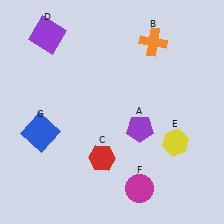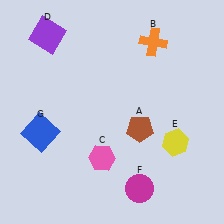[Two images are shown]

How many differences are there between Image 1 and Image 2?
There are 2 differences between the two images.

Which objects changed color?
A changed from purple to brown. C changed from red to pink.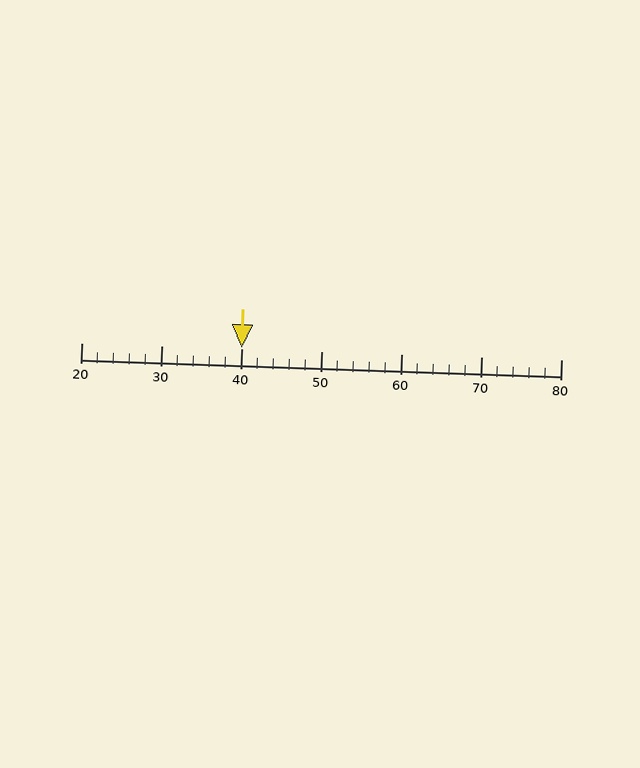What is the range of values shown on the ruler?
The ruler shows values from 20 to 80.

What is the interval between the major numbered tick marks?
The major tick marks are spaced 10 units apart.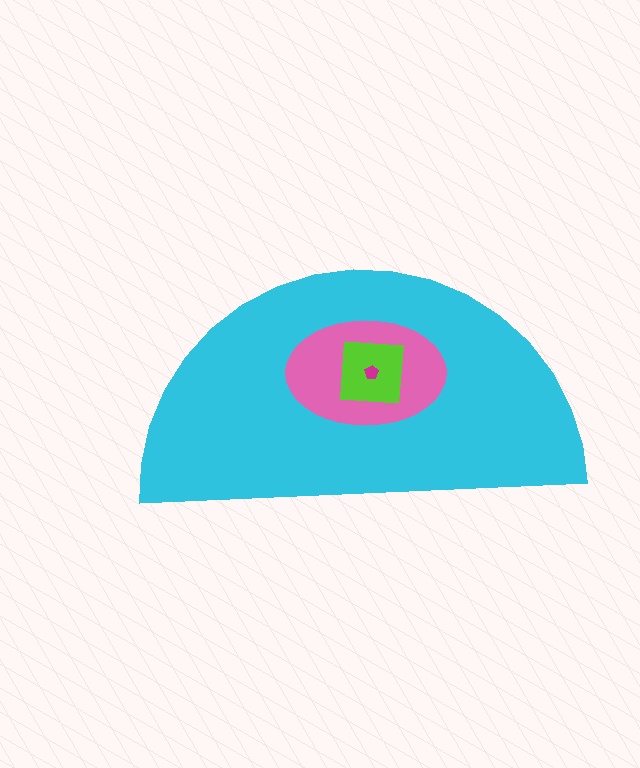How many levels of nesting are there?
4.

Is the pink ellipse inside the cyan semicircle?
Yes.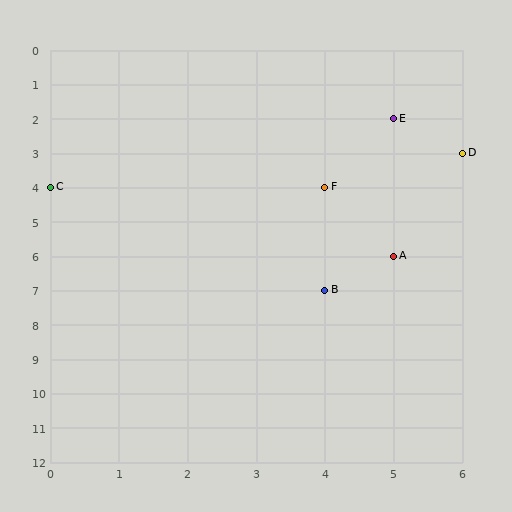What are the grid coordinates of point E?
Point E is at grid coordinates (5, 2).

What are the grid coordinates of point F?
Point F is at grid coordinates (4, 4).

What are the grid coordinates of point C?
Point C is at grid coordinates (0, 4).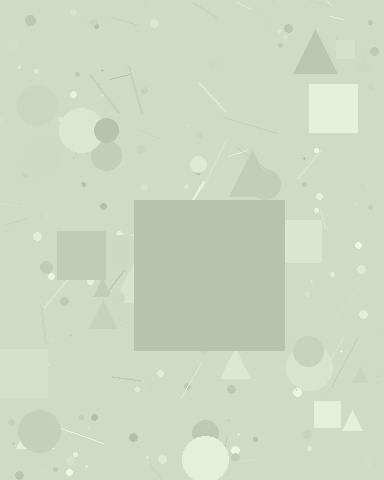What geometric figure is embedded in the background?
A square is embedded in the background.